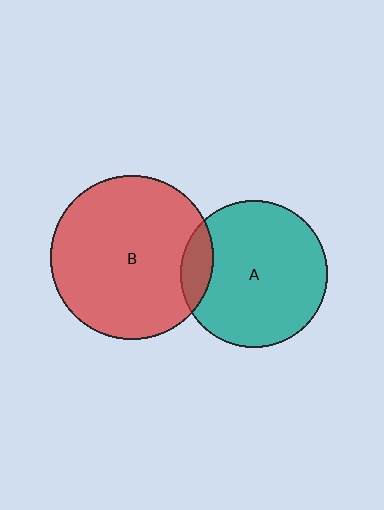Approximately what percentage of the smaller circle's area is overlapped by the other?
Approximately 10%.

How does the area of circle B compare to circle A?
Approximately 1.2 times.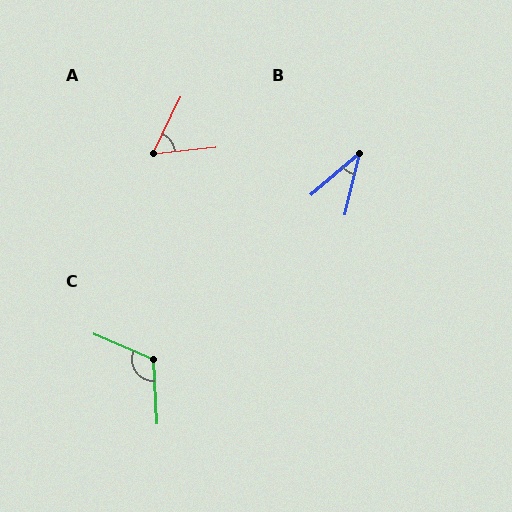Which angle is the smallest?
B, at approximately 37 degrees.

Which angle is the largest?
C, at approximately 117 degrees.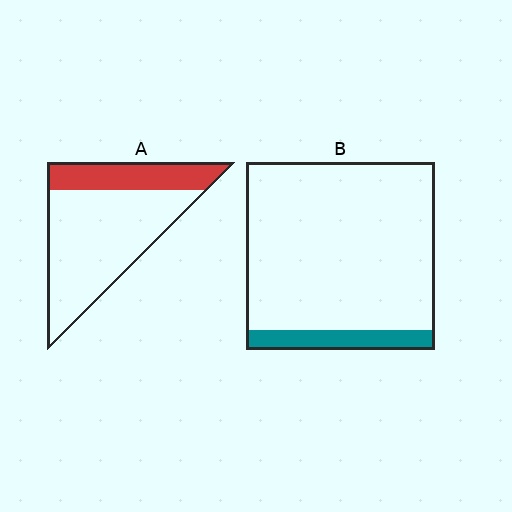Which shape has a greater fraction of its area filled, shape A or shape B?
Shape A.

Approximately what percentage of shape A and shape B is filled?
A is approximately 30% and B is approximately 10%.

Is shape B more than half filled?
No.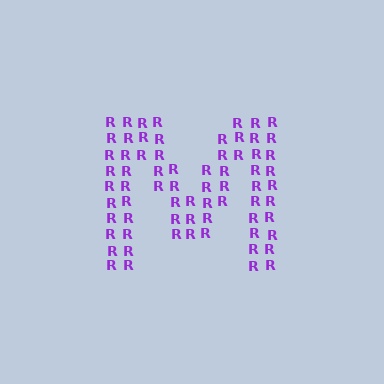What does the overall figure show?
The overall figure shows the letter M.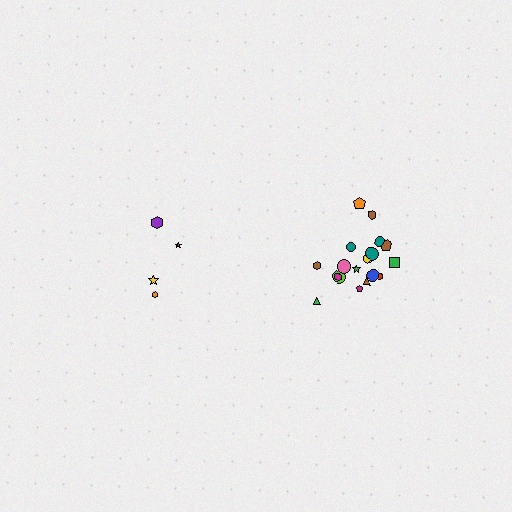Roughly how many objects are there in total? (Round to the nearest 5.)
Roughly 20 objects in total.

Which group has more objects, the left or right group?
The right group.